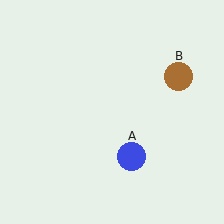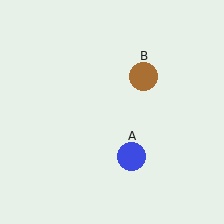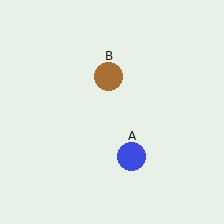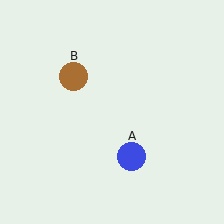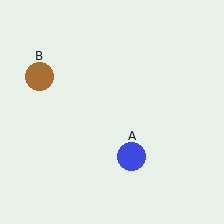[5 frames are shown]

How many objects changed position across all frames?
1 object changed position: brown circle (object B).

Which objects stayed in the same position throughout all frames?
Blue circle (object A) remained stationary.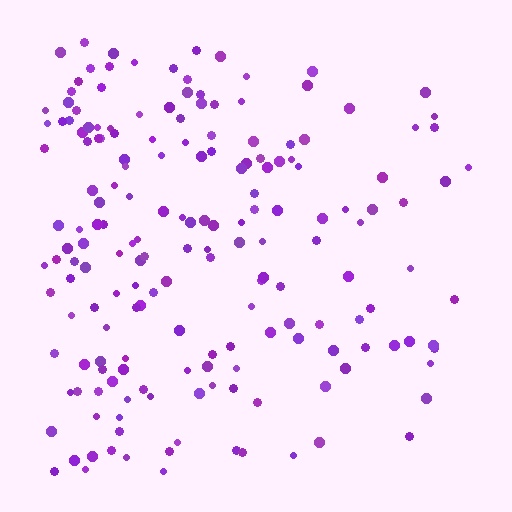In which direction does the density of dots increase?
From right to left, with the left side densest.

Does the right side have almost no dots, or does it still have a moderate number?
Still a moderate number, just noticeably fewer than the left.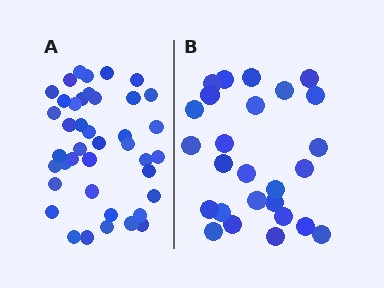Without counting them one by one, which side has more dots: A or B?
Region A (the left region) has more dots.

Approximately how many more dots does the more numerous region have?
Region A has approximately 15 more dots than region B.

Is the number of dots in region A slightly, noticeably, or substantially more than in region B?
Region A has substantially more. The ratio is roughly 1.6 to 1.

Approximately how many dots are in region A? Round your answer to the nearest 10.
About 40 dots. (The exact count is 41, which rounds to 40.)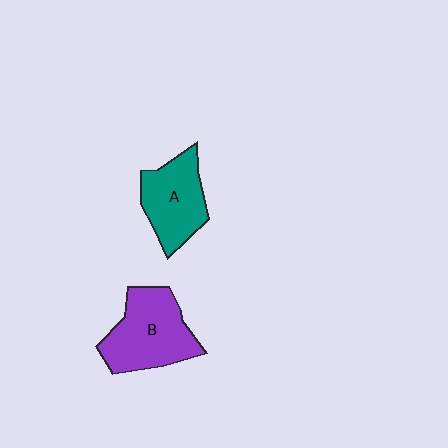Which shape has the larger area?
Shape B (purple).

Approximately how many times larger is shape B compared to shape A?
Approximately 1.2 times.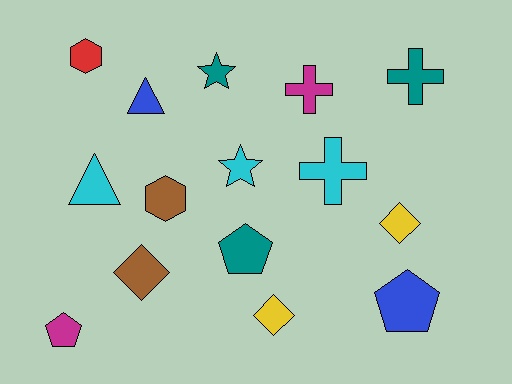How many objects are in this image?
There are 15 objects.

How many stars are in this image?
There are 2 stars.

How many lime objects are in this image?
There are no lime objects.